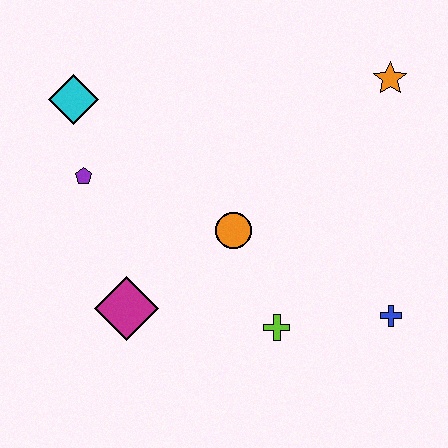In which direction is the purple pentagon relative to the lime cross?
The purple pentagon is to the left of the lime cross.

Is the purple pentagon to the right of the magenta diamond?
No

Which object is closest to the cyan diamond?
The purple pentagon is closest to the cyan diamond.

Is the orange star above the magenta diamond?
Yes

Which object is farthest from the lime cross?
The cyan diamond is farthest from the lime cross.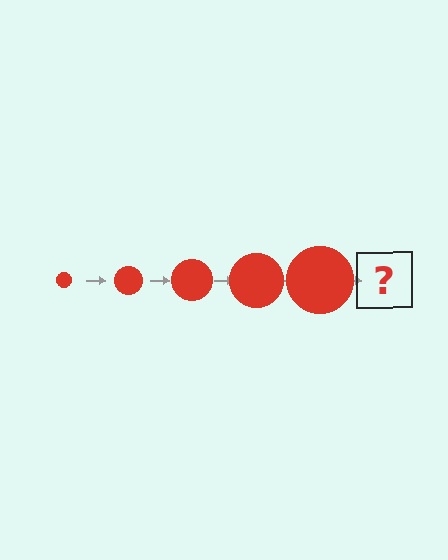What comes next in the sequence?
The next element should be a red circle, larger than the previous one.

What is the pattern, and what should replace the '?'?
The pattern is that the circle gets progressively larger each step. The '?' should be a red circle, larger than the previous one.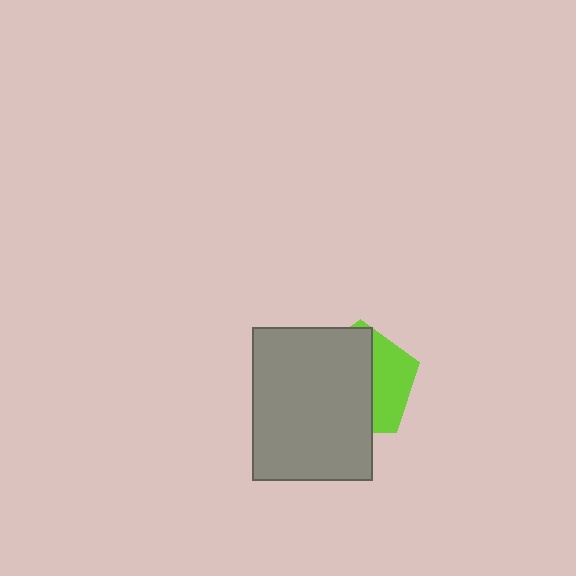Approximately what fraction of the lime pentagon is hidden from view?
Roughly 64% of the lime pentagon is hidden behind the gray rectangle.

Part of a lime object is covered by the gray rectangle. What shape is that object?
It is a pentagon.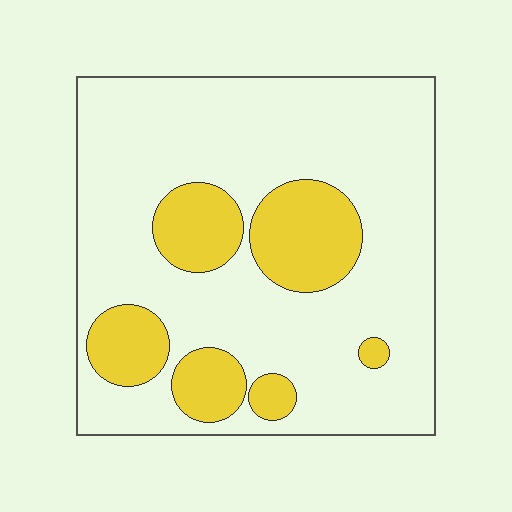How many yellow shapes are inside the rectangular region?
6.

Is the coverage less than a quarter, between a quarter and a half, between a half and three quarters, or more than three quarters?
Less than a quarter.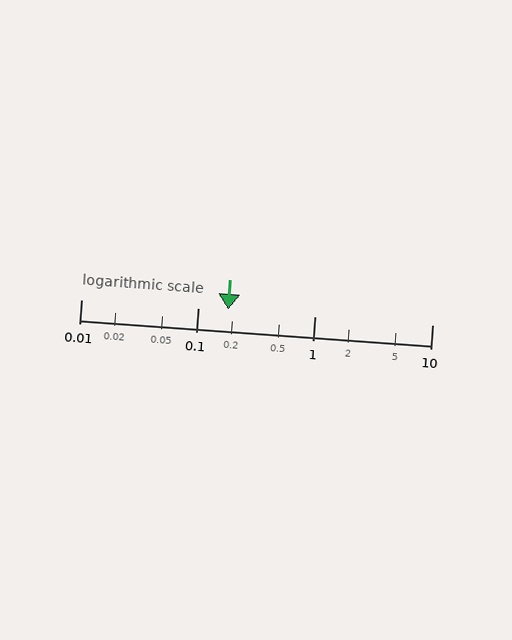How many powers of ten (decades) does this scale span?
The scale spans 3 decades, from 0.01 to 10.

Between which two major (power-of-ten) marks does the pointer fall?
The pointer is between 0.1 and 1.